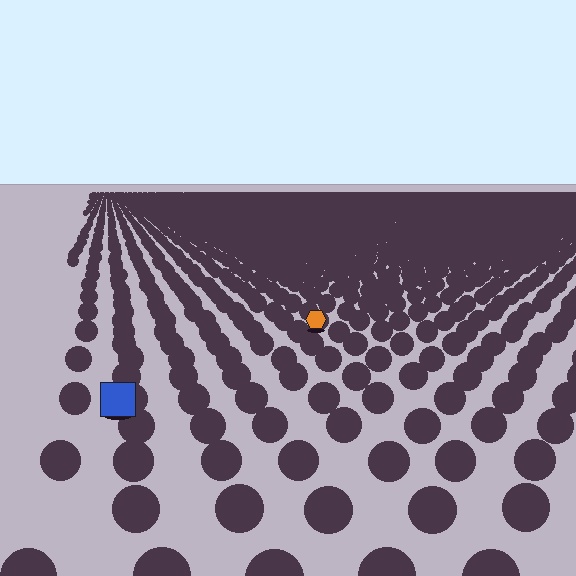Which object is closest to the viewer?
The blue square is closest. The texture marks near it are larger and more spread out.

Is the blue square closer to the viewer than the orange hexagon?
Yes. The blue square is closer — you can tell from the texture gradient: the ground texture is coarser near it.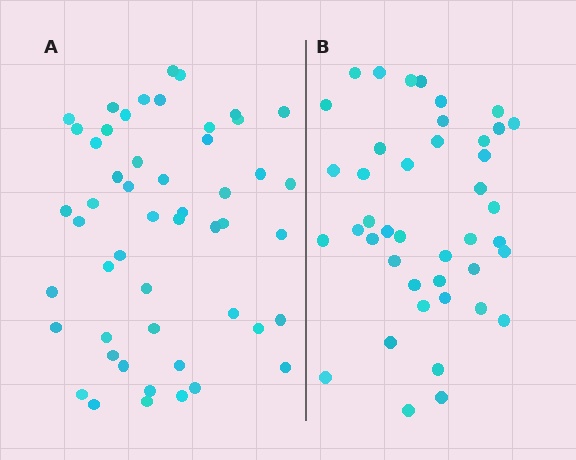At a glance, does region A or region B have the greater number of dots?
Region A (the left region) has more dots.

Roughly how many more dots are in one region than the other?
Region A has roughly 8 or so more dots than region B.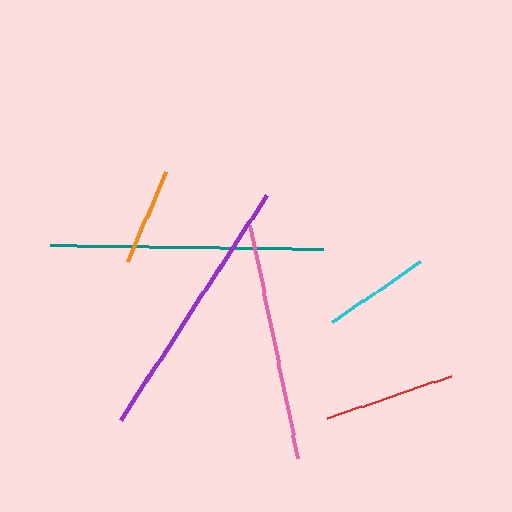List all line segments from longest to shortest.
From longest to shortest: teal, purple, pink, red, cyan, orange.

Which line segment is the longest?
The teal line is the longest at approximately 273 pixels.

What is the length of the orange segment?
The orange segment is approximately 99 pixels long.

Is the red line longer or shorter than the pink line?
The pink line is longer than the red line.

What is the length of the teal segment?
The teal segment is approximately 273 pixels long.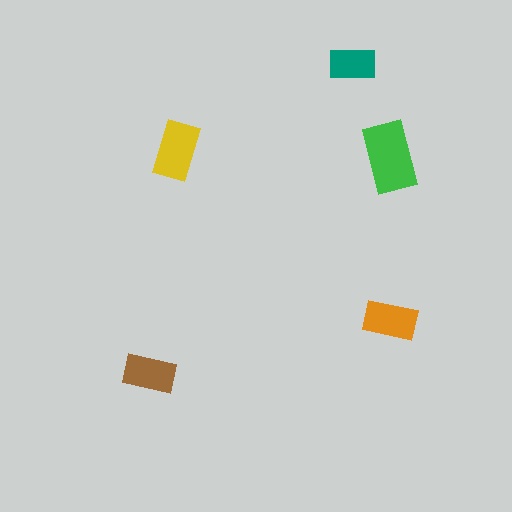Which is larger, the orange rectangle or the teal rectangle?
The orange one.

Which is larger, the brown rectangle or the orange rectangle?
The orange one.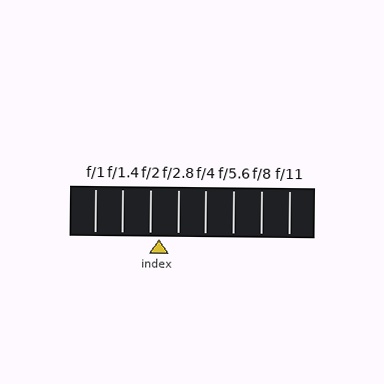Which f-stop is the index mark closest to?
The index mark is closest to f/2.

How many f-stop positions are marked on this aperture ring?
There are 8 f-stop positions marked.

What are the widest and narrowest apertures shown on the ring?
The widest aperture shown is f/1 and the narrowest is f/11.